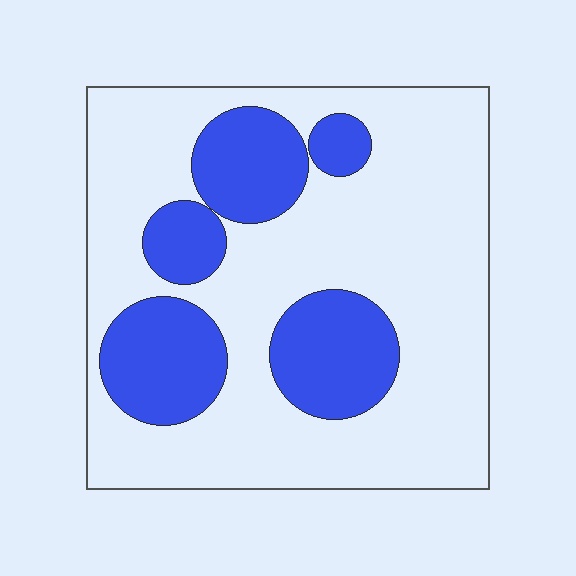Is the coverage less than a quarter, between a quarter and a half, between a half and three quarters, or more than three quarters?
Between a quarter and a half.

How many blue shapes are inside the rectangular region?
5.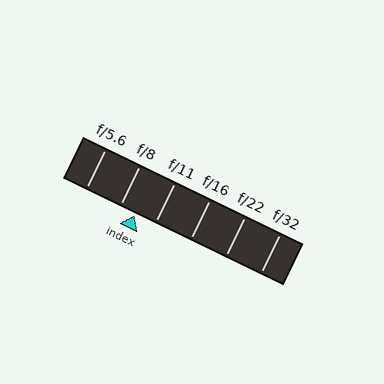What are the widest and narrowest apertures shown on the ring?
The widest aperture shown is f/5.6 and the narrowest is f/32.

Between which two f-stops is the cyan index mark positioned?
The index mark is between f/8 and f/11.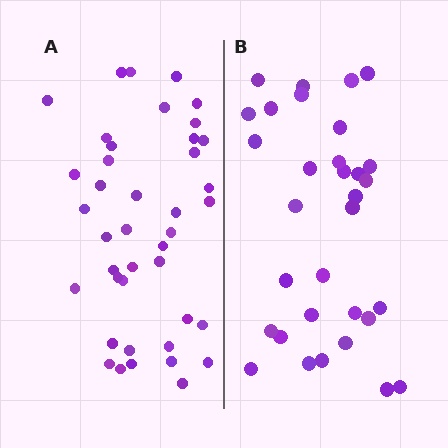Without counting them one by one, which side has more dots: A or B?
Region A (the left region) has more dots.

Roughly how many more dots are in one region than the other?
Region A has roughly 8 or so more dots than region B.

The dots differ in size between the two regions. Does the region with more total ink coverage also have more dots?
No. Region B has more total ink coverage because its dots are larger, but region A actually contains more individual dots. Total area can be misleading — the number of items is what matters here.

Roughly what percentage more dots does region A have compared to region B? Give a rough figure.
About 30% more.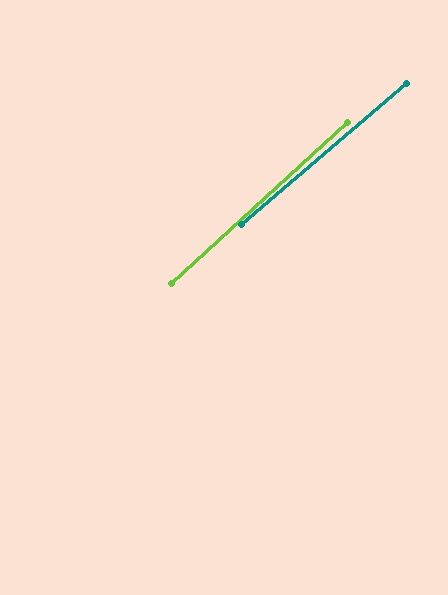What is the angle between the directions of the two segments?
Approximately 2 degrees.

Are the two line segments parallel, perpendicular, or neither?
Parallel — their directions differ by only 1.9°.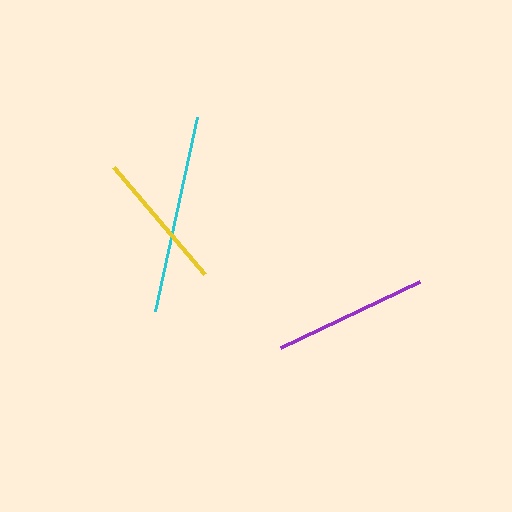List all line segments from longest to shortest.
From longest to shortest: cyan, purple, yellow.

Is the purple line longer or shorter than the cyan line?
The cyan line is longer than the purple line.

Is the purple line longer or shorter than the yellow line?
The purple line is longer than the yellow line.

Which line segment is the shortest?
The yellow line is the shortest at approximately 141 pixels.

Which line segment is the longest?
The cyan line is the longest at approximately 199 pixels.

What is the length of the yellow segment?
The yellow segment is approximately 141 pixels long.